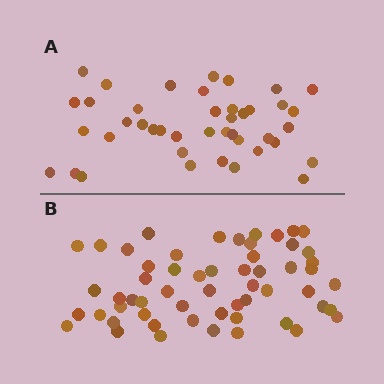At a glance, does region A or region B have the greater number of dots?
Region B (the bottom region) has more dots.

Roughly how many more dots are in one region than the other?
Region B has approximately 15 more dots than region A.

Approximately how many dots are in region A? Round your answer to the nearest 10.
About 40 dots. (The exact count is 42, which rounds to 40.)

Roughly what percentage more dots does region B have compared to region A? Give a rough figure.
About 35% more.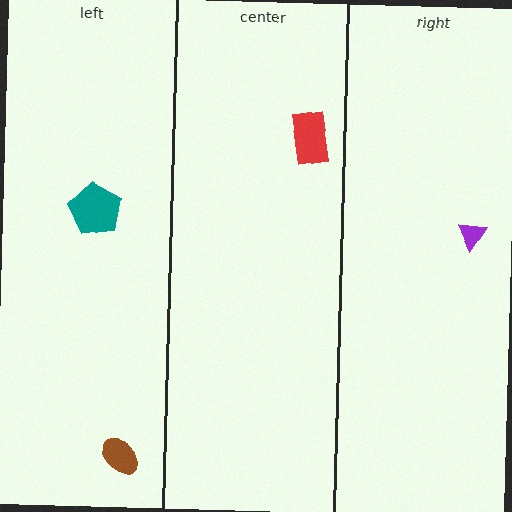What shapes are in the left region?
The brown ellipse, the teal pentagon.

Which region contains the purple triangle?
The right region.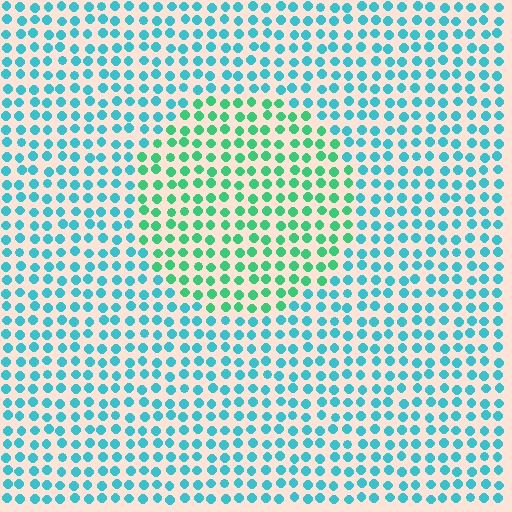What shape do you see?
I see a circle.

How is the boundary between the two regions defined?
The boundary is defined purely by a slight shift in hue (about 38 degrees). Spacing, size, and orientation are identical on both sides.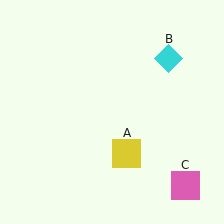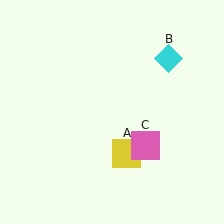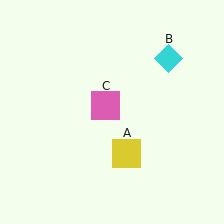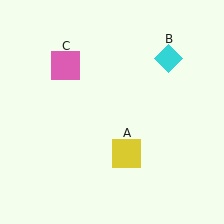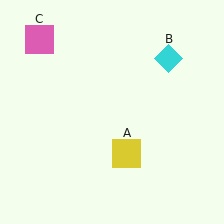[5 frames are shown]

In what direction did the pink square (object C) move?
The pink square (object C) moved up and to the left.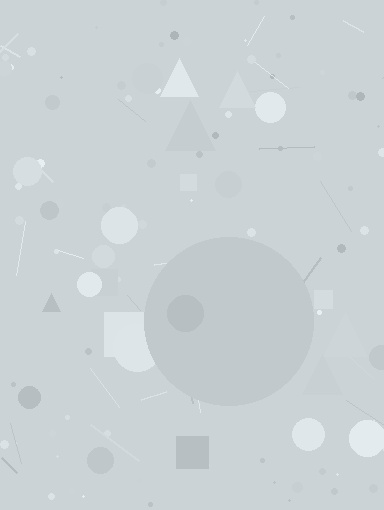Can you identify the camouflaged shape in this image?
The camouflaged shape is a circle.